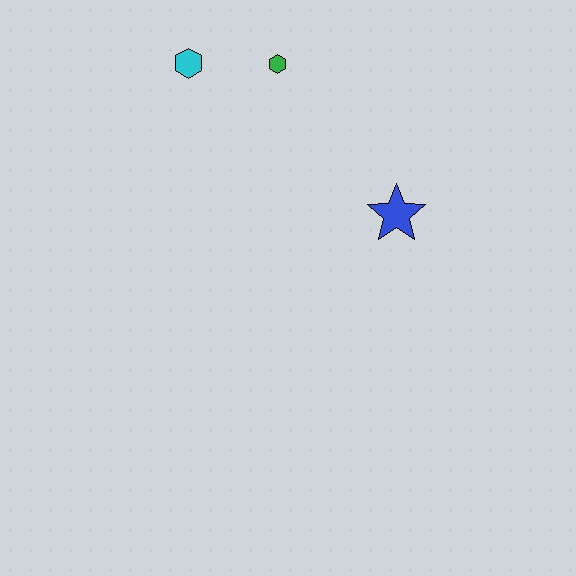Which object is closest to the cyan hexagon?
The green hexagon is closest to the cyan hexagon.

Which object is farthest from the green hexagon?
The blue star is farthest from the green hexagon.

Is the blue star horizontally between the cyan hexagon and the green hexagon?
No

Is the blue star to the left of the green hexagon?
No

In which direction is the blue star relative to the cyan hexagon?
The blue star is to the right of the cyan hexagon.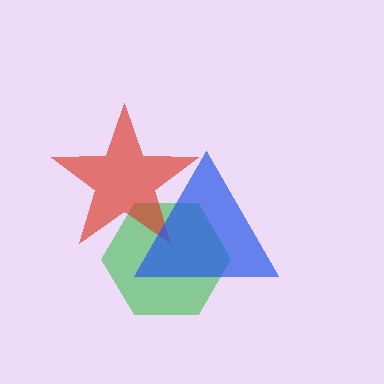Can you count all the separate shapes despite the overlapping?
Yes, there are 3 separate shapes.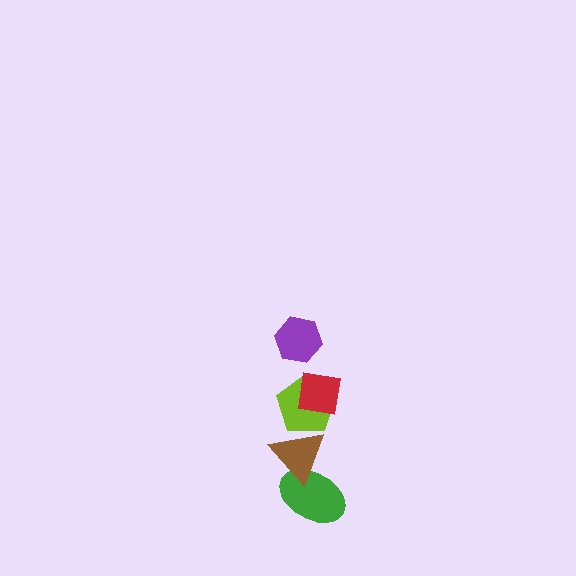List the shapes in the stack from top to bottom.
From top to bottom: the purple hexagon, the red square, the lime pentagon, the brown triangle, the green ellipse.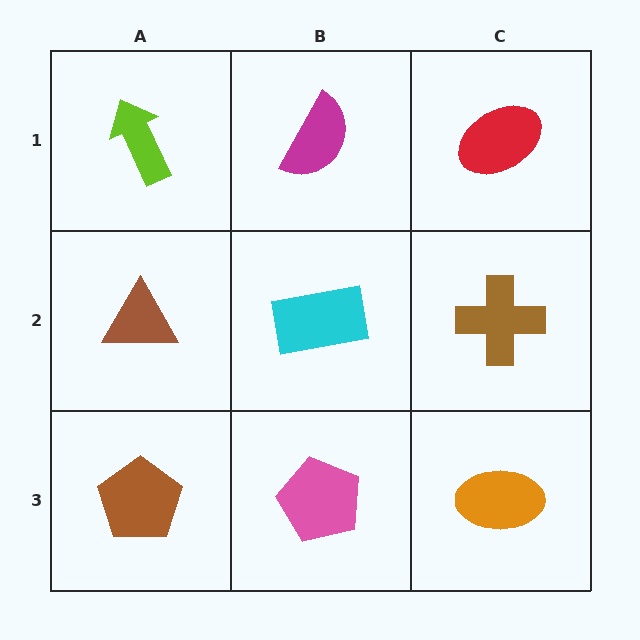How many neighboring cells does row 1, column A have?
2.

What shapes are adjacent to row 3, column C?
A brown cross (row 2, column C), a pink pentagon (row 3, column B).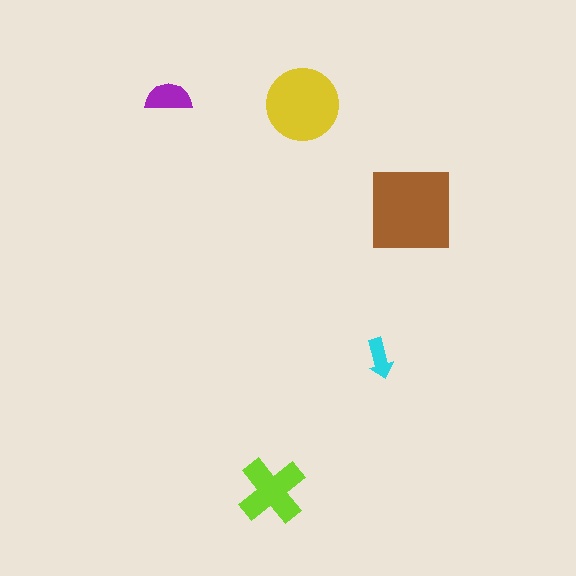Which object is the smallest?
The cyan arrow.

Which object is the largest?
The brown square.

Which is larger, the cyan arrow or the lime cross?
The lime cross.